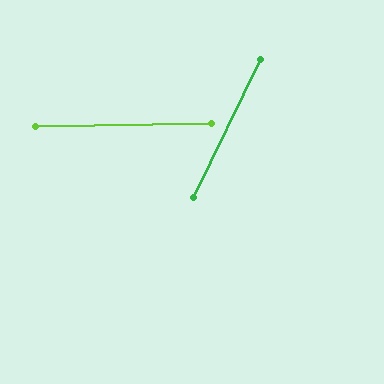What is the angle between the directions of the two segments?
Approximately 63 degrees.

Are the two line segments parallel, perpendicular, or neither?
Neither parallel nor perpendicular — they differ by about 63°.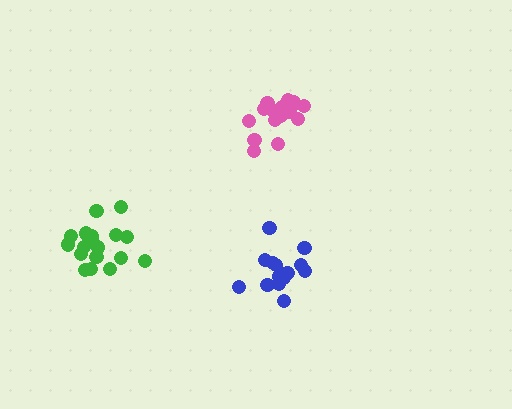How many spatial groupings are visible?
There are 3 spatial groupings.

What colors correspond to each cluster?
The clusters are colored: pink, blue, green.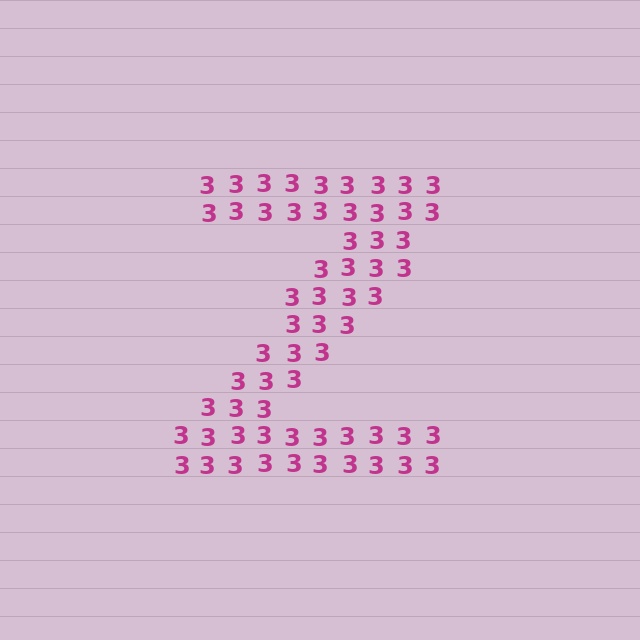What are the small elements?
The small elements are digit 3's.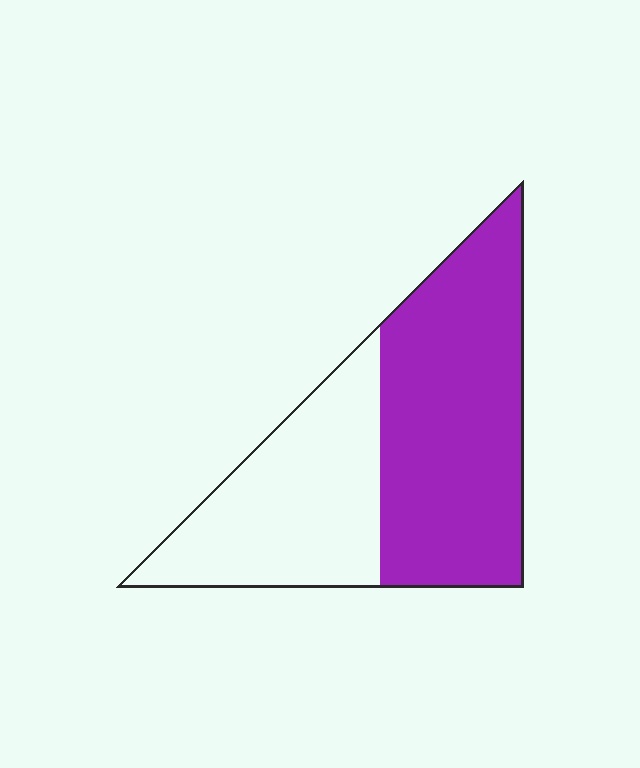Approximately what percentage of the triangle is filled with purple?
Approximately 60%.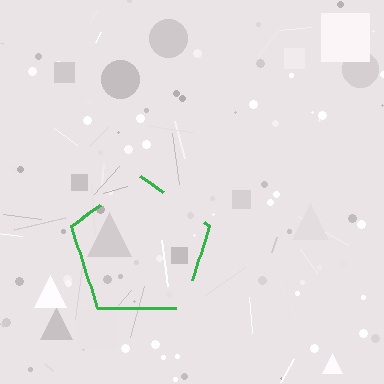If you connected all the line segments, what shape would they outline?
They would outline a pentagon.